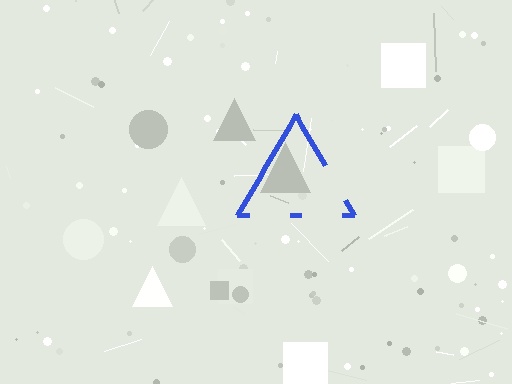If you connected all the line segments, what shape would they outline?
They would outline a triangle.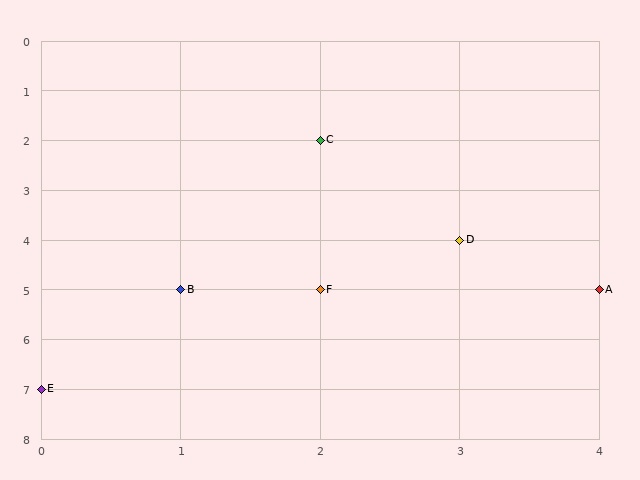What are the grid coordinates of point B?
Point B is at grid coordinates (1, 5).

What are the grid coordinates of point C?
Point C is at grid coordinates (2, 2).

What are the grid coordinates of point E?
Point E is at grid coordinates (0, 7).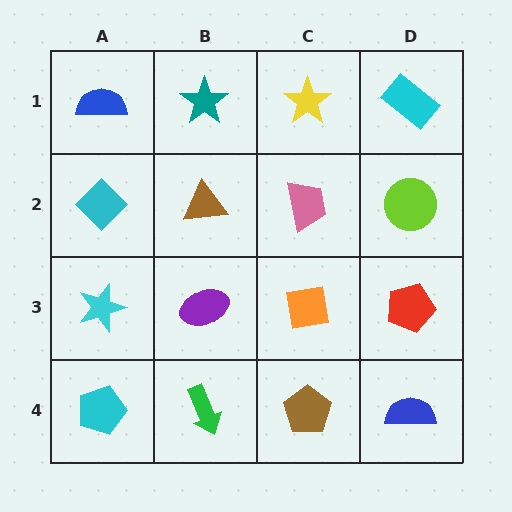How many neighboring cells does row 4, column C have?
3.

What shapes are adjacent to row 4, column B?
A purple ellipse (row 3, column B), a cyan pentagon (row 4, column A), a brown pentagon (row 4, column C).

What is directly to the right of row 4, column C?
A blue semicircle.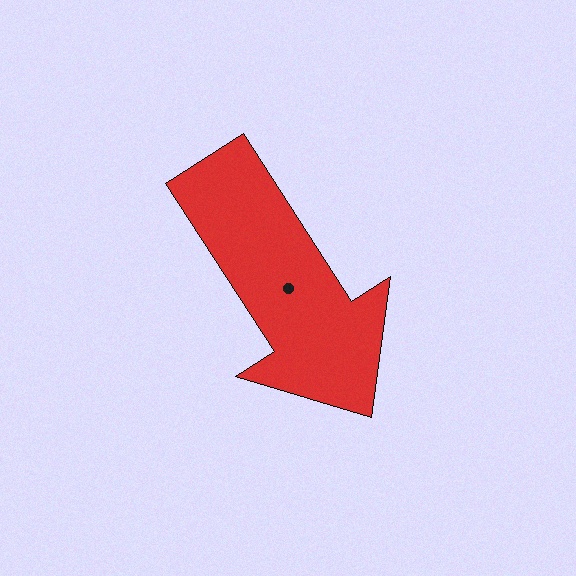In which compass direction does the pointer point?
Southeast.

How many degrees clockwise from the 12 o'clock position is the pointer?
Approximately 147 degrees.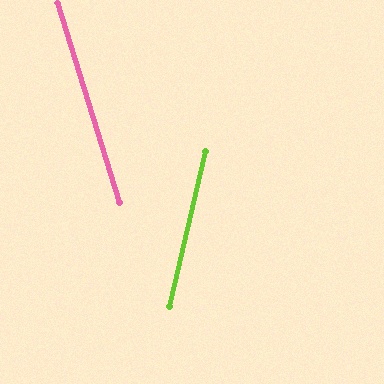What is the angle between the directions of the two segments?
Approximately 30 degrees.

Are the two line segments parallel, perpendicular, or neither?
Neither parallel nor perpendicular — they differ by about 30°.